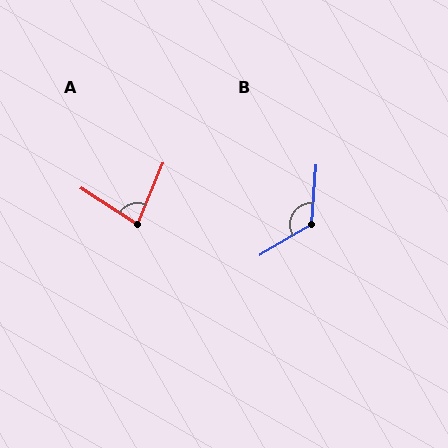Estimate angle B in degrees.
Approximately 125 degrees.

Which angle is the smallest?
A, at approximately 80 degrees.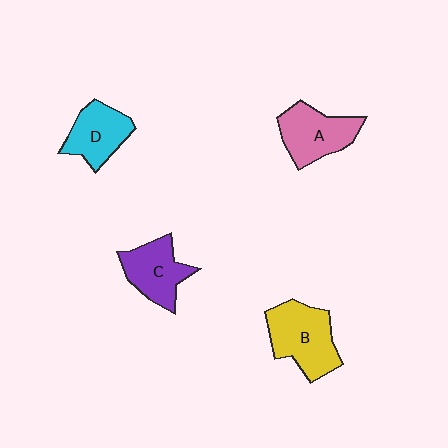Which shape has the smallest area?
Shape D (cyan).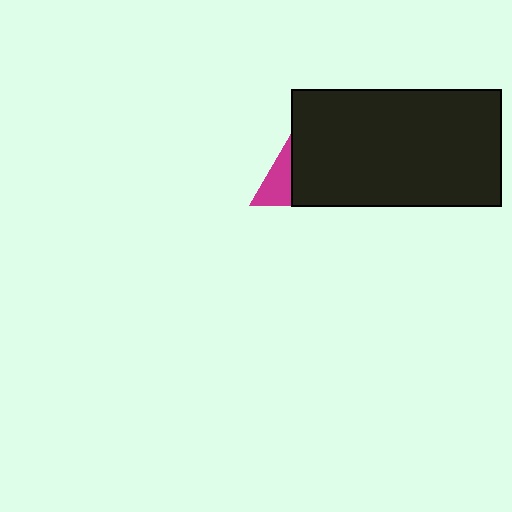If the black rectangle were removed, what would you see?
You would see the complete magenta triangle.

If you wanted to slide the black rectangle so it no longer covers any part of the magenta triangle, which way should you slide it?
Slide it right — that is the most direct way to separate the two shapes.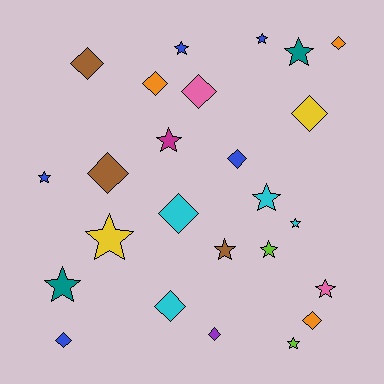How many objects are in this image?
There are 25 objects.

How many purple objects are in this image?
There is 1 purple object.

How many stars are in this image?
There are 13 stars.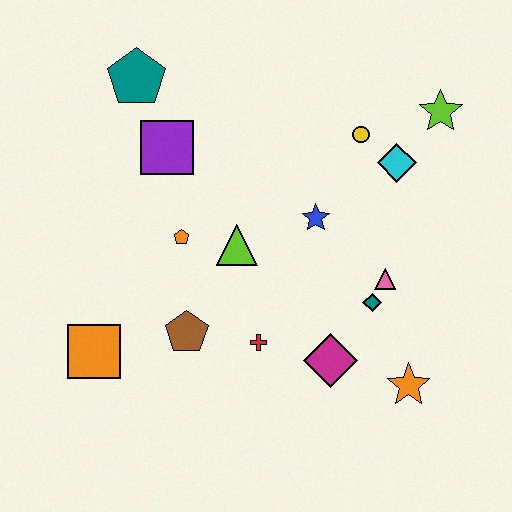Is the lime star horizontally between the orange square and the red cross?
No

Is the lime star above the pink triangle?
Yes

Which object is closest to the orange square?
The brown pentagon is closest to the orange square.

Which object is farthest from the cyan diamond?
The orange square is farthest from the cyan diamond.